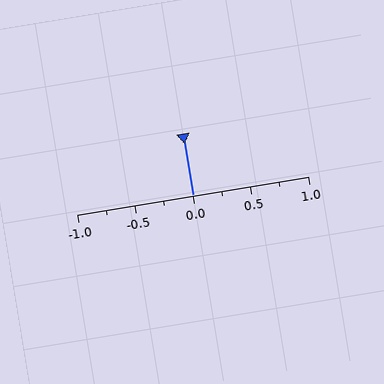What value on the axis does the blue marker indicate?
The marker indicates approximately 0.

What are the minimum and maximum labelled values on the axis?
The axis runs from -1.0 to 1.0.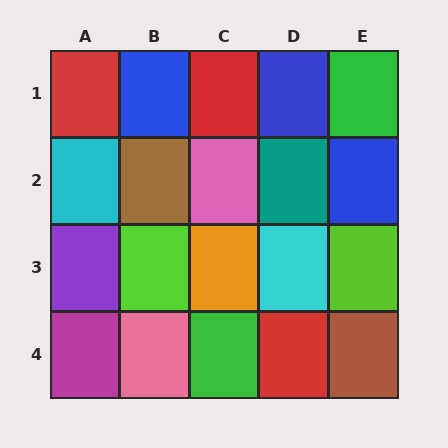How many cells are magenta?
1 cell is magenta.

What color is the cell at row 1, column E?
Green.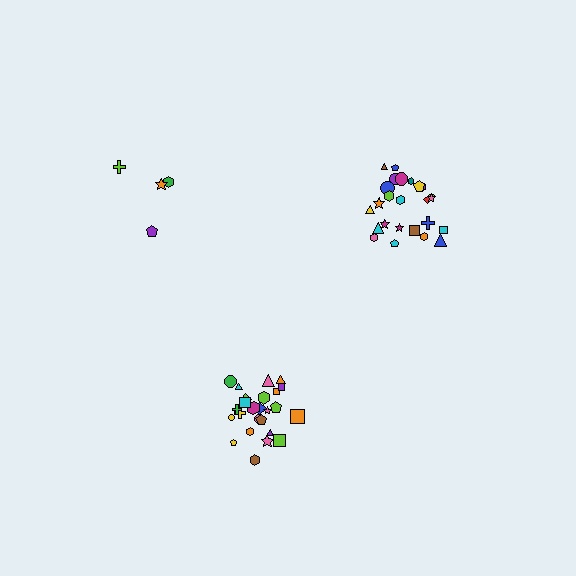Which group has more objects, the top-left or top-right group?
The top-right group.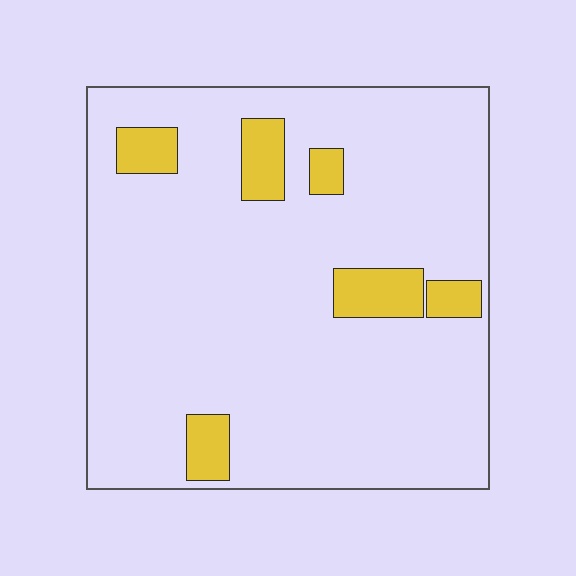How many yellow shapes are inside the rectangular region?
6.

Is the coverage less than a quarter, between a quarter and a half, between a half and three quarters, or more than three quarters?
Less than a quarter.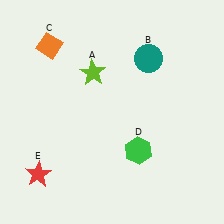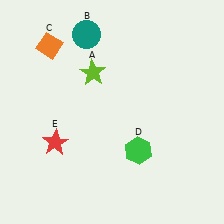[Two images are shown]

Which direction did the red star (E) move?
The red star (E) moved up.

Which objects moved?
The objects that moved are: the teal circle (B), the red star (E).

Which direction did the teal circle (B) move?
The teal circle (B) moved left.